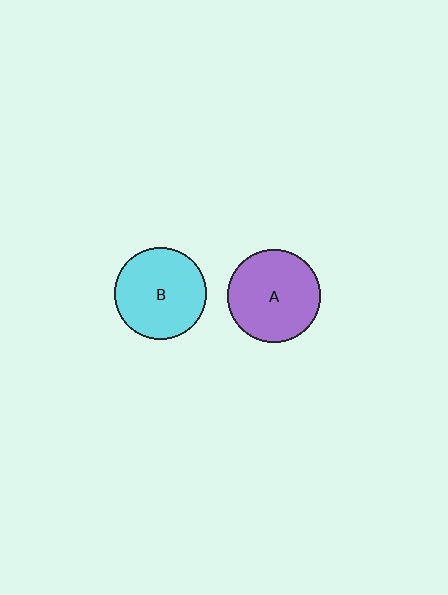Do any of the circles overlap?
No, none of the circles overlap.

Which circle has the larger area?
Circle A (purple).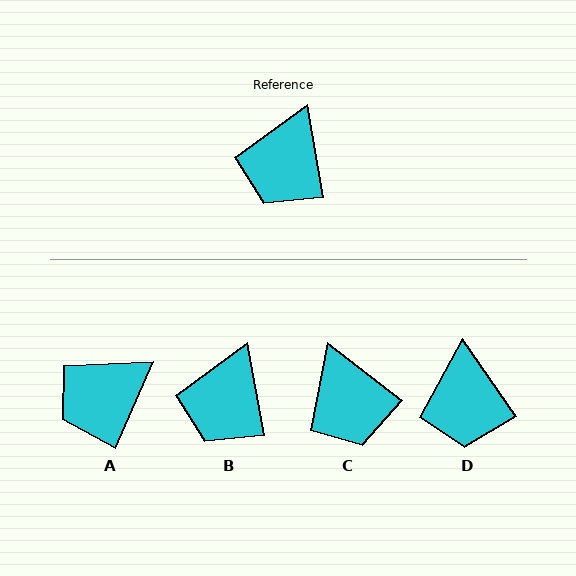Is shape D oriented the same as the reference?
No, it is off by about 24 degrees.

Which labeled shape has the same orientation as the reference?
B.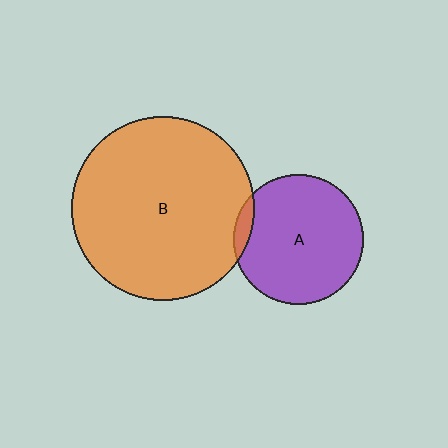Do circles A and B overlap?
Yes.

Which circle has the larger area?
Circle B (orange).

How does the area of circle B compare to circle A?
Approximately 2.0 times.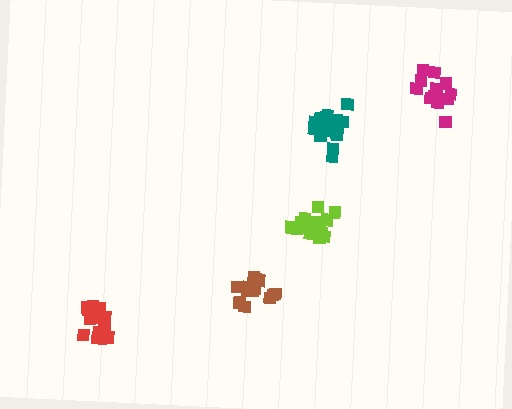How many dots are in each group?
Group 1: 18 dots, Group 2: 14 dots, Group 3: 20 dots, Group 4: 14 dots, Group 5: 16 dots (82 total).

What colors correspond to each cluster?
The clusters are colored: lime, brown, teal, red, magenta.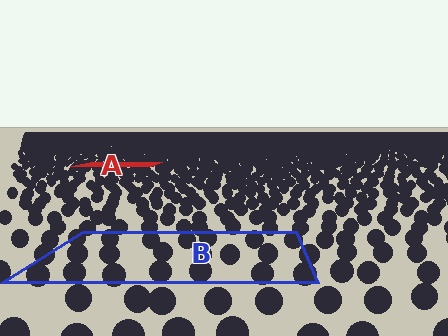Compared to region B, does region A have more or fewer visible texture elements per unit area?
Region A has more texture elements per unit area — they are packed more densely because it is farther away.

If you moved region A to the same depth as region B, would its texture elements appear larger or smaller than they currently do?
They would appear larger. At a closer depth, the same texture elements are projected at a bigger on-screen size.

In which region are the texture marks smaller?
The texture marks are smaller in region A, because it is farther away.